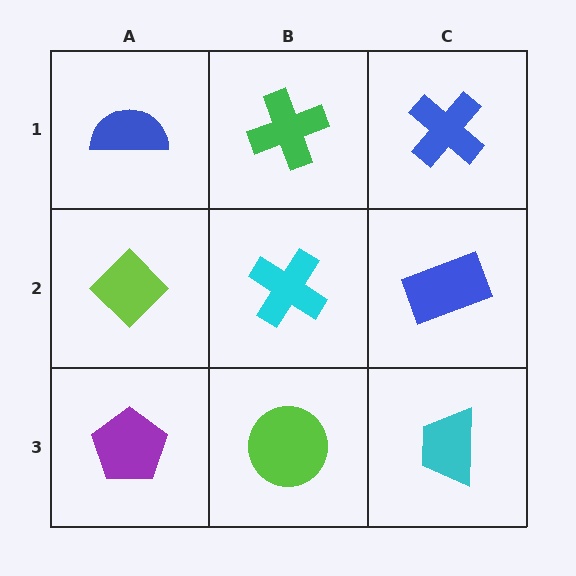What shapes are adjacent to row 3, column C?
A blue rectangle (row 2, column C), a lime circle (row 3, column B).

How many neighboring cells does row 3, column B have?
3.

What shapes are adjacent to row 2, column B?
A green cross (row 1, column B), a lime circle (row 3, column B), a lime diamond (row 2, column A), a blue rectangle (row 2, column C).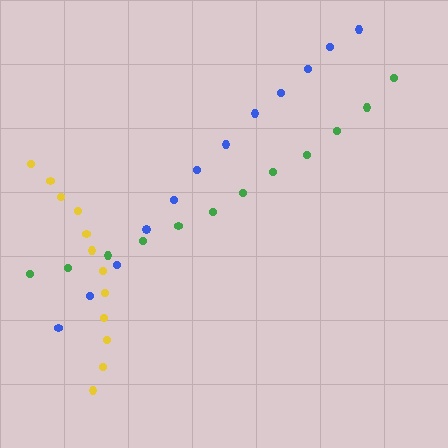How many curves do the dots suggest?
There are 3 distinct paths.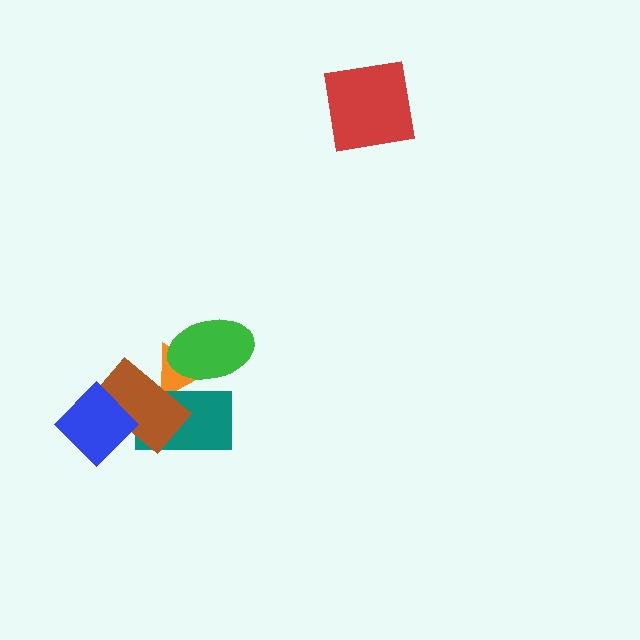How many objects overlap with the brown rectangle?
3 objects overlap with the brown rectangle.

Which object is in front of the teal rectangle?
The brown rectangle is in front of the teal rectangle.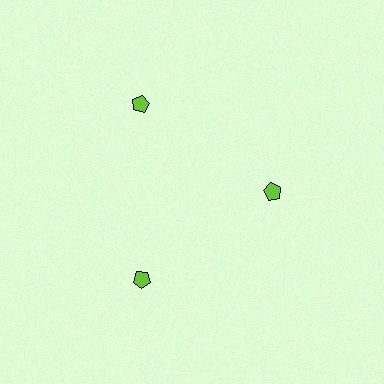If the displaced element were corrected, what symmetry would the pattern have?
It would have 3-fold rotational symmetry — the pattern would map onto itself every 120 degrees.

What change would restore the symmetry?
The symmetry would be restored by moving it outward, back onto the ring so that all 3 pentagons sit at equal angles and equal distance from the center.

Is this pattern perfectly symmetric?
No. The 3 lime pentagons are arranged in a ring, but one element near the 3 o'clock position is pulled inward toward the center, breaking the 3-fold rotational symmetry.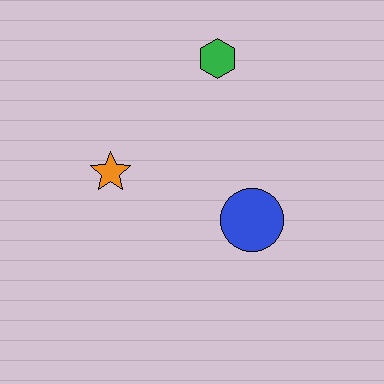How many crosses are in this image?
There are no crosses.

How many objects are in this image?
There are 3 objects.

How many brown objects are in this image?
There are no brown objects.